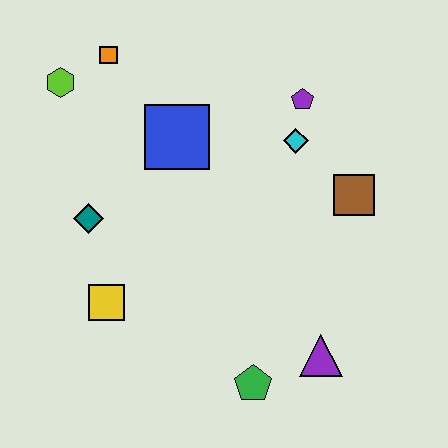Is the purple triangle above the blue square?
No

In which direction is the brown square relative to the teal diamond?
The brown square is to the right of the teal diamond.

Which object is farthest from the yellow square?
The purple pentagon is farthest from the yellow square.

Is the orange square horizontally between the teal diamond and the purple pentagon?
Yes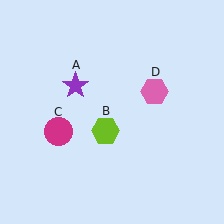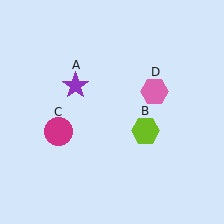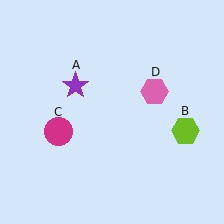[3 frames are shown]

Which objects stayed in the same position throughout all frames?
Purple star (object A) and magenta circle (object C) and pink hexagon (object D) remained stationary.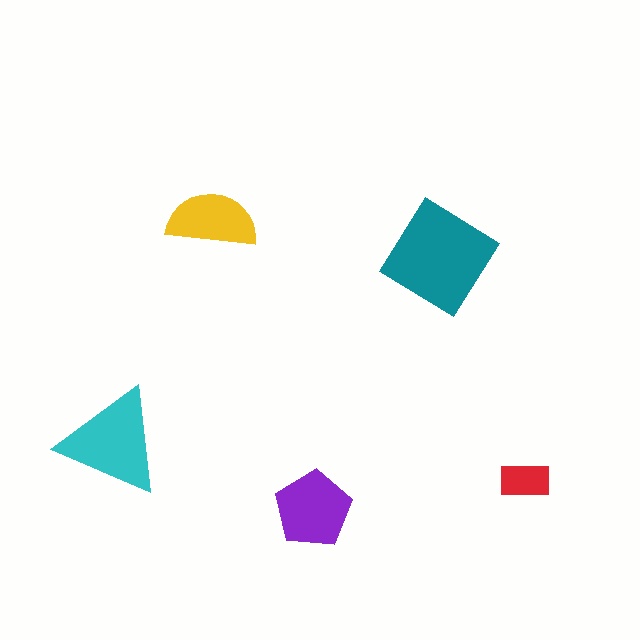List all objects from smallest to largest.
The red rectangle, the yellow semicircle, the purple pentagon, the cyan triangle, the teal diamond.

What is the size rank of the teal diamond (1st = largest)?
1st.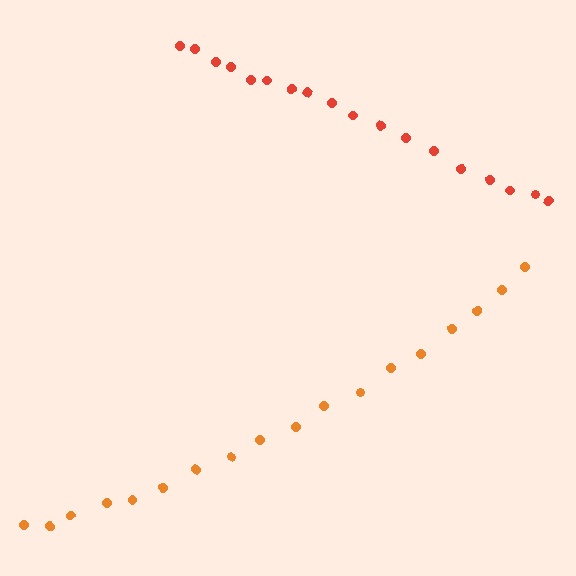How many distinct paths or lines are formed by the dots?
There are 2 distinct paths.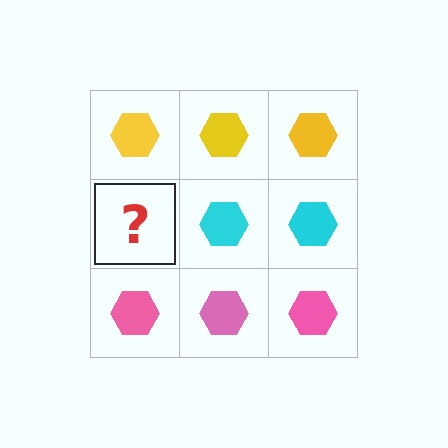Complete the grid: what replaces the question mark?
The question mark should be replaced with a cyan hexagon.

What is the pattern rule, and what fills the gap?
The rule is that each row has a consistent color. The gap should be filled with a cyan hexagon.